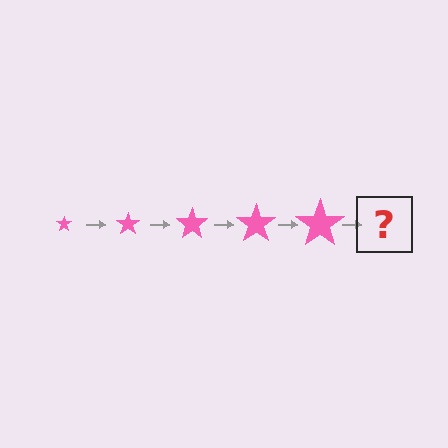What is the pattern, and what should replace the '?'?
The pattern is that the star gets progressively larger each step. The '?' should be a pink star, larger than the previous one.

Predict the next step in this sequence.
The next step is a pink star, larger than the previous one.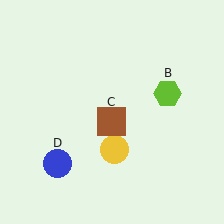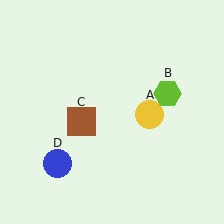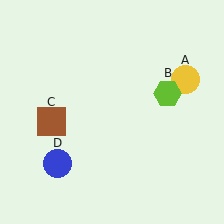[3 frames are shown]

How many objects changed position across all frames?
2 objects changed position: yellow circle (object A), brown square (object C).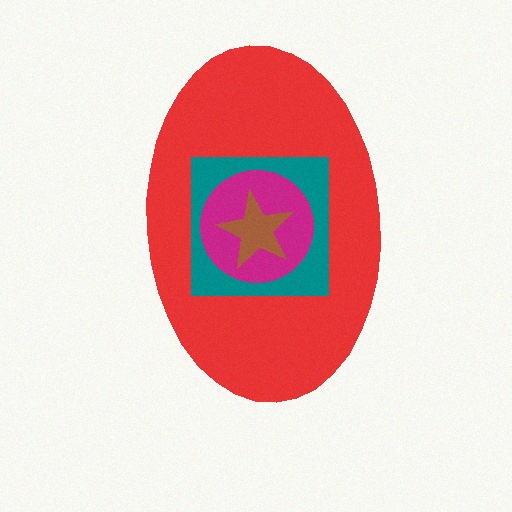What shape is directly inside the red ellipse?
The teal square.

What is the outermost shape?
The red ellipse.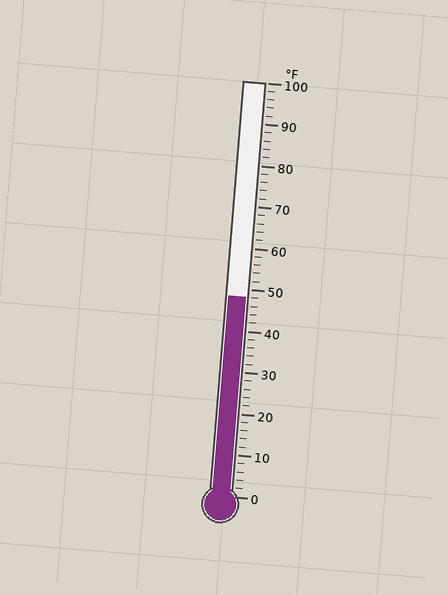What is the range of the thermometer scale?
The thermometer scale ranges from 0°F to 100°F.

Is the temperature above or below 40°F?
The temperature is above 40°F.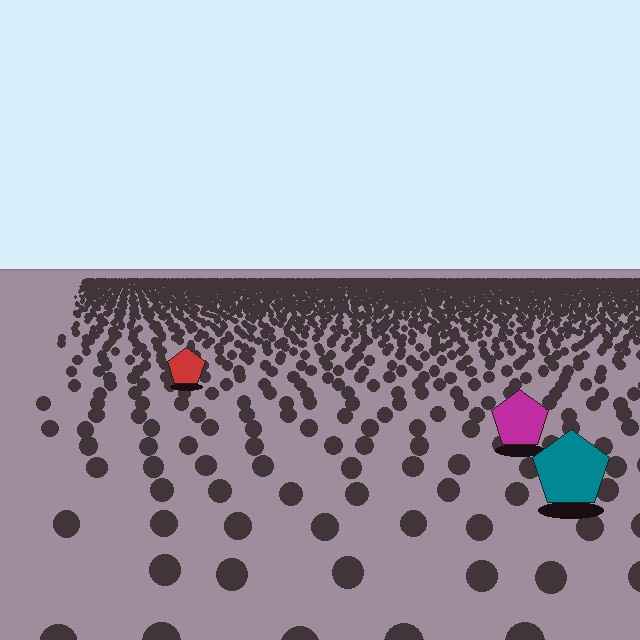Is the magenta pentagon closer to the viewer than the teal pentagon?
No. The teal pentagon is closer — you can tell from the texture gradient: the ground texture is coarser near it.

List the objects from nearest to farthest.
From nearest to farthest: the teal pentagon, the magenta pentagon, the red pentagon.